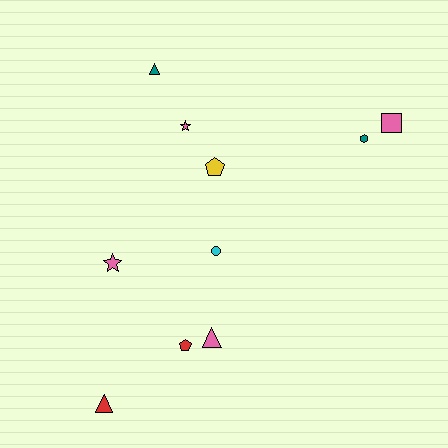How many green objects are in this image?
There are no green objects.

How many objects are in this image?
There are 10 objects.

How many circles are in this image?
There is 1 circle.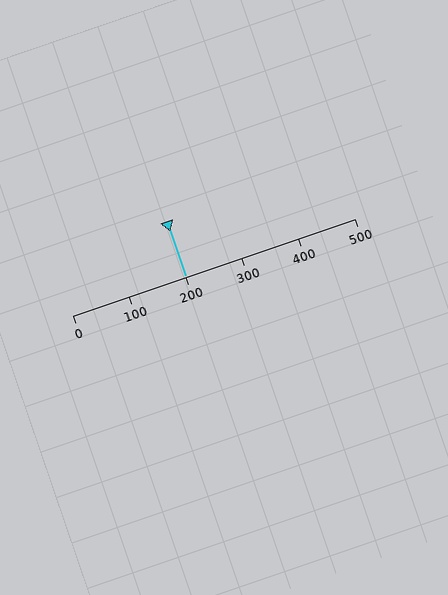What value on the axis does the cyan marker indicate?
The marker indicates approximately 200.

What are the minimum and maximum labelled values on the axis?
The axis runs from 0 to 500.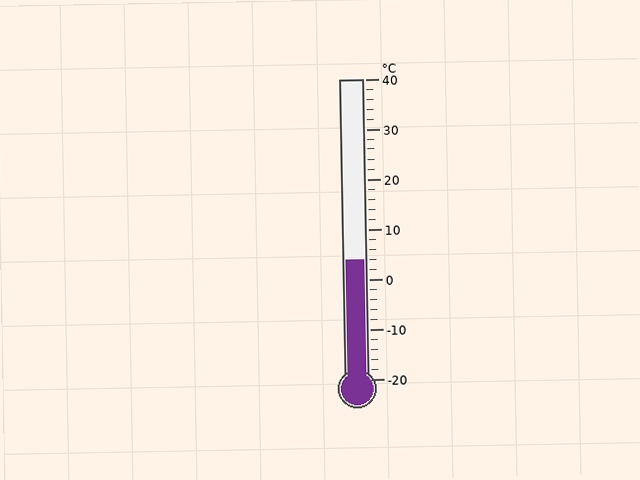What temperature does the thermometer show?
The thermometer shows approximately 4°C.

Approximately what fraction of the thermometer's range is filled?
The thermometer is filled to approximately 40% of its range.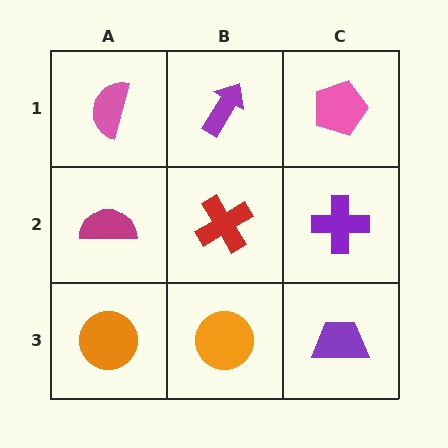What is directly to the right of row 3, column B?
A purple trapezoid.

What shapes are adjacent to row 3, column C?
A purple cross (row 2, column C), an orange circle (row 3, column B).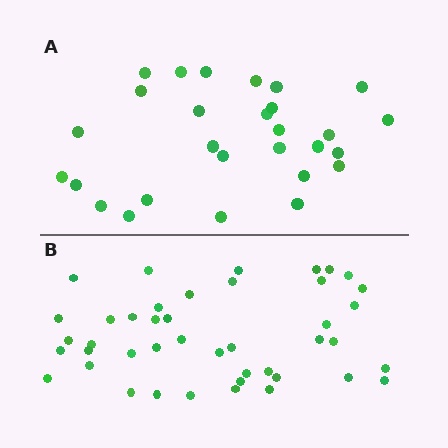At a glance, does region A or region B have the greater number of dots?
Region B (the bottom region) has more dots.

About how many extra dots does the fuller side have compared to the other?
Region B has approximately 15 more dots than region A.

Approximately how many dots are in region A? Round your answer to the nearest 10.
About 30 dots. (The exact count is 28, which rounds to 30.)